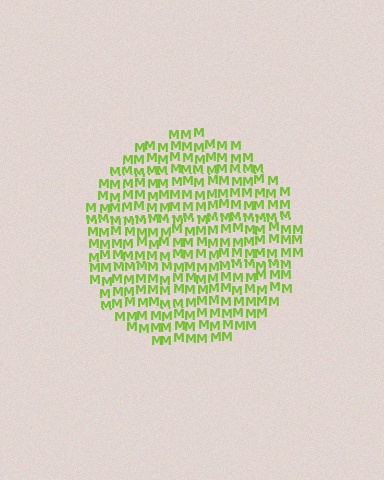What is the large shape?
The large shape is a circle.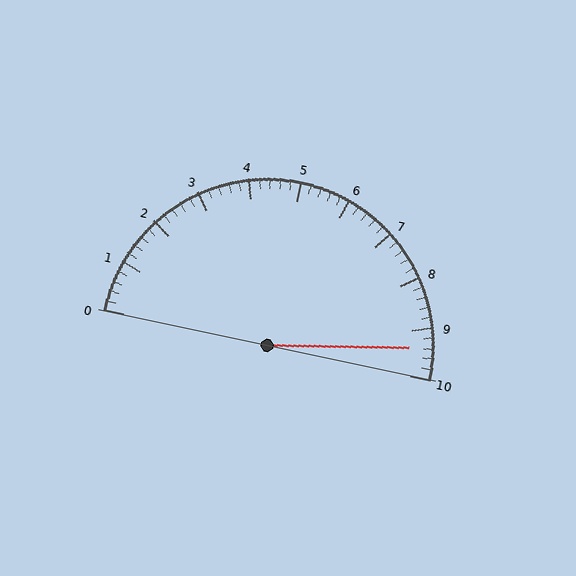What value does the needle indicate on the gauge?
The needle indicates approximately 9.4.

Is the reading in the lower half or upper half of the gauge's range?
The reading is in the upper half of the range (0 to 10).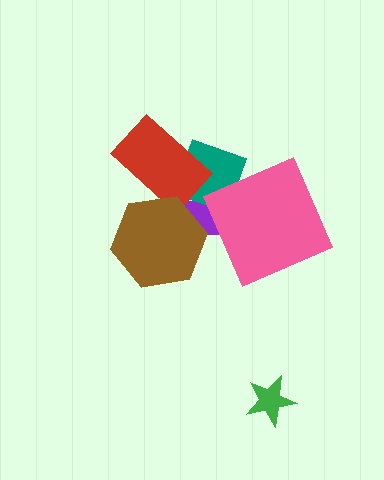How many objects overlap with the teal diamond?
3 objects overlap with the teal diamond.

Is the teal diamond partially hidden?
Yes, it is partially covered by another shape.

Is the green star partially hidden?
No, no other shape covers it.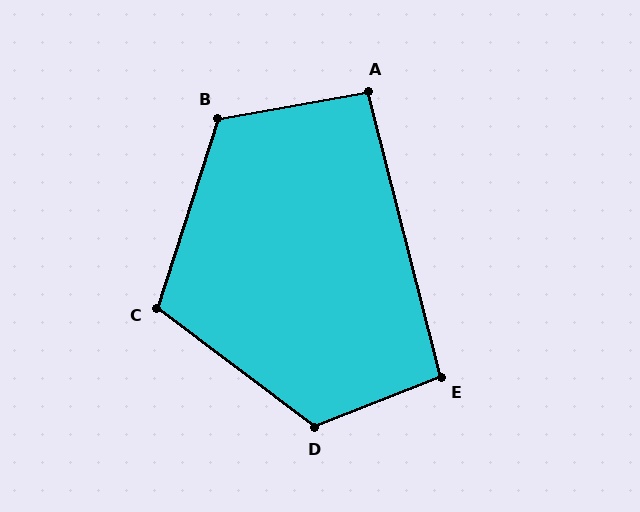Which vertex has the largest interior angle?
D, at approximately 122 degrees.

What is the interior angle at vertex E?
Approximately 97 degrees (obtuse).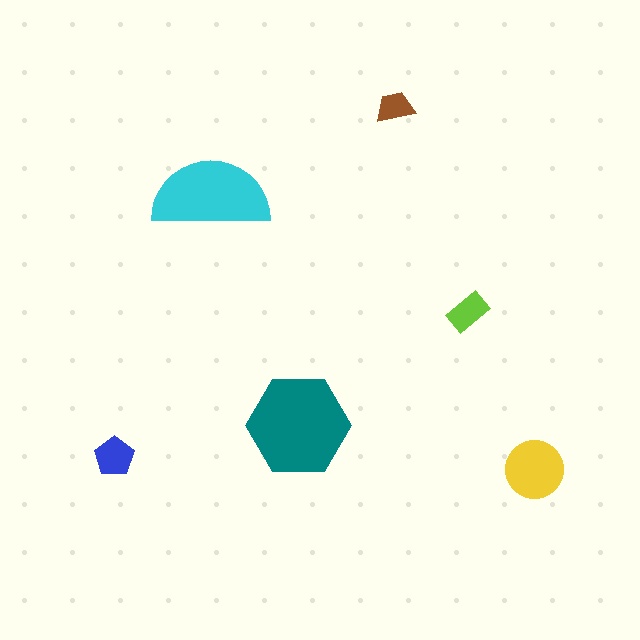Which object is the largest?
The teal hexagon.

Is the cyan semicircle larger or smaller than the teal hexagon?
Smaller.